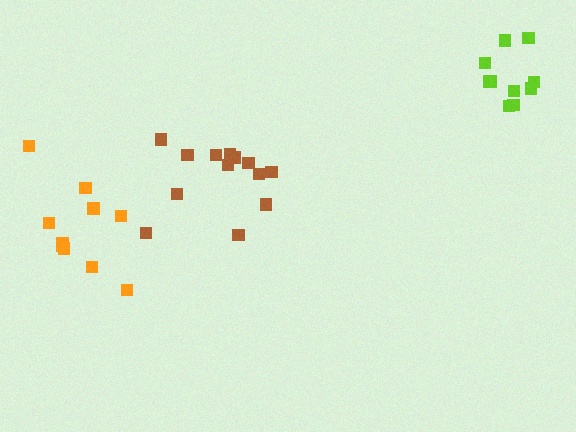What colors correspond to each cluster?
The clusters are colored: brown, orange, lime.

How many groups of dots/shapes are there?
There are 3 groups.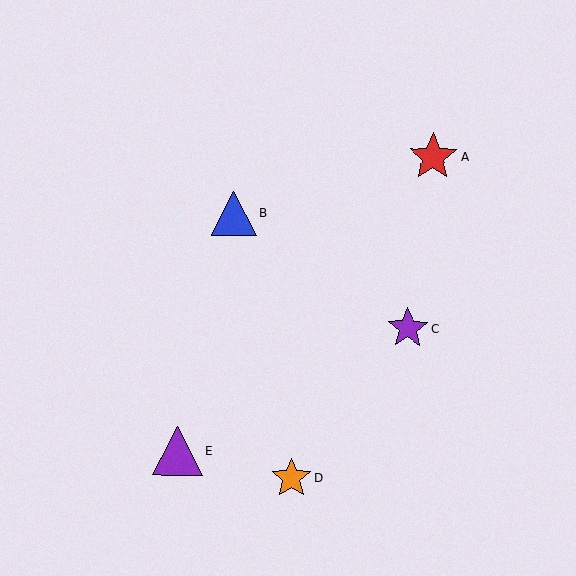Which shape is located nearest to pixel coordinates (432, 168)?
The red star (labeled A) at (433, 157) is nearest to that location.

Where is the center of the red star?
The center of the red star is at (433, 157).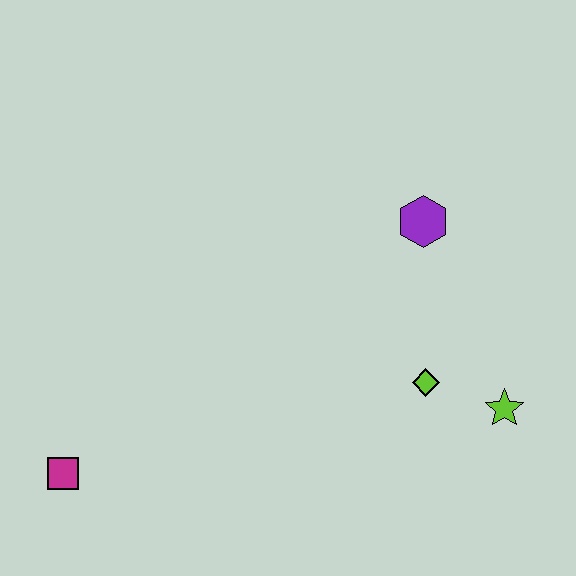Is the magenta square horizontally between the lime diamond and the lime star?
No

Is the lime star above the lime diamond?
No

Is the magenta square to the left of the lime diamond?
Yes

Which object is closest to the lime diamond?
The lime star is closest to the lime diamond.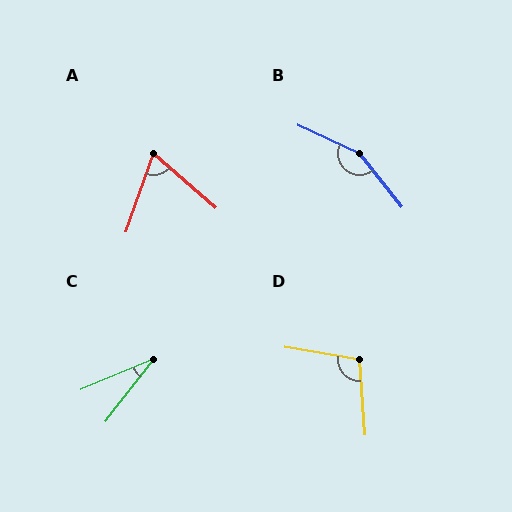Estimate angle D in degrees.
Approximately 104 degrees.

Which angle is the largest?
B, at approximately 153 degrees.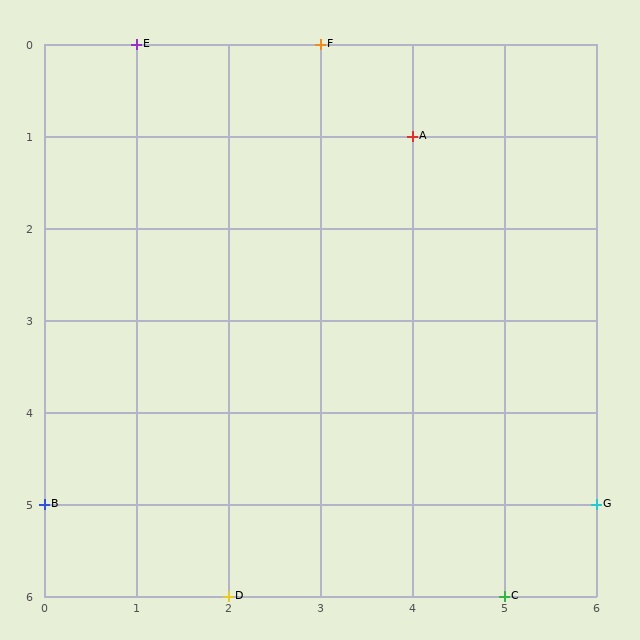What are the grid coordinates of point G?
Point G is at grid coordinates (6, 5).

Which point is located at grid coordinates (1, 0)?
Point E is at (1, 0).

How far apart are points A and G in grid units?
Points A and G are 2 columns and 4 rows apart (about 4.5 grid units diagonally).